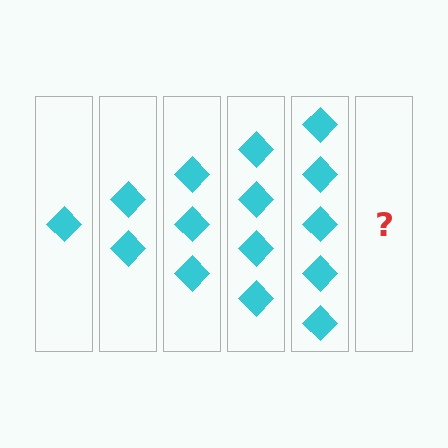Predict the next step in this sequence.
The next step is 6 diamonds.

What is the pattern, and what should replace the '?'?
The pattern is that each step adds one more diamond. The '?' should be 6 diamonds.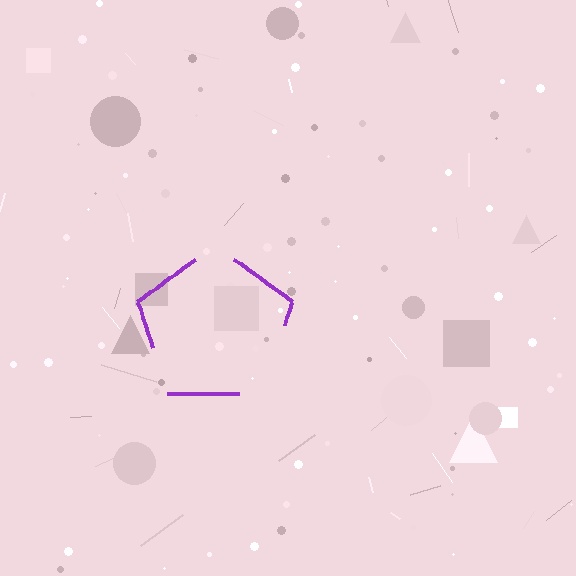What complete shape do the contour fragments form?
The contour fragments form a pentagon.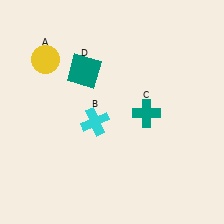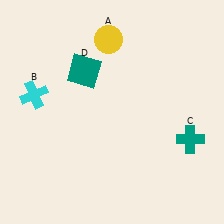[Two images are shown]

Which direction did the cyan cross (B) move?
The cyan cross (B) moved left.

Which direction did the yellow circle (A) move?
The yellow circle (A) moved right.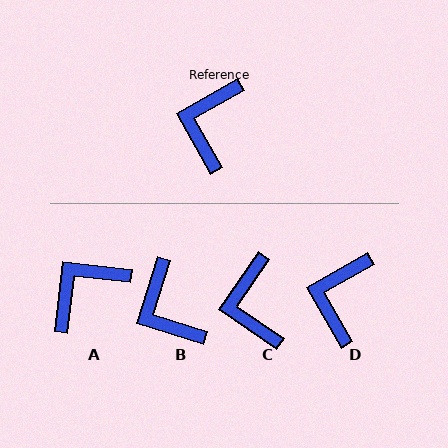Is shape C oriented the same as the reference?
No, it is off by about 26 degrees.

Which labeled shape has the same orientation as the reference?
D.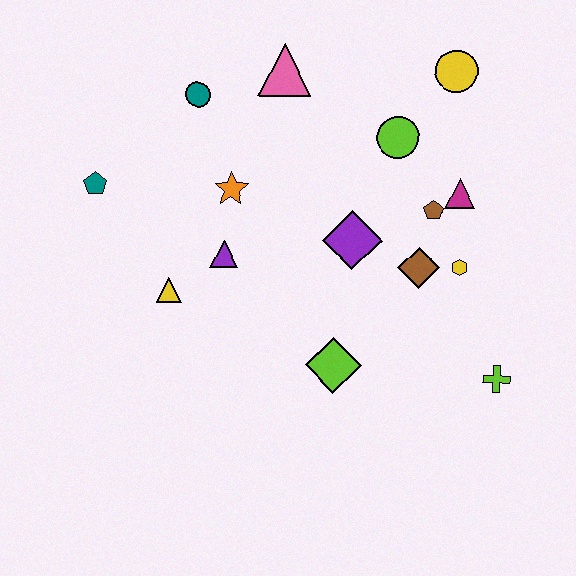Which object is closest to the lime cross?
The yellow hexagon is closest to the lime cross.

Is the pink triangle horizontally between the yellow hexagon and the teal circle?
Yes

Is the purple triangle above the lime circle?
No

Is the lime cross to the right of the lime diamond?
Yes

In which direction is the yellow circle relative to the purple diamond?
The yellow circle is above the purple diamond.